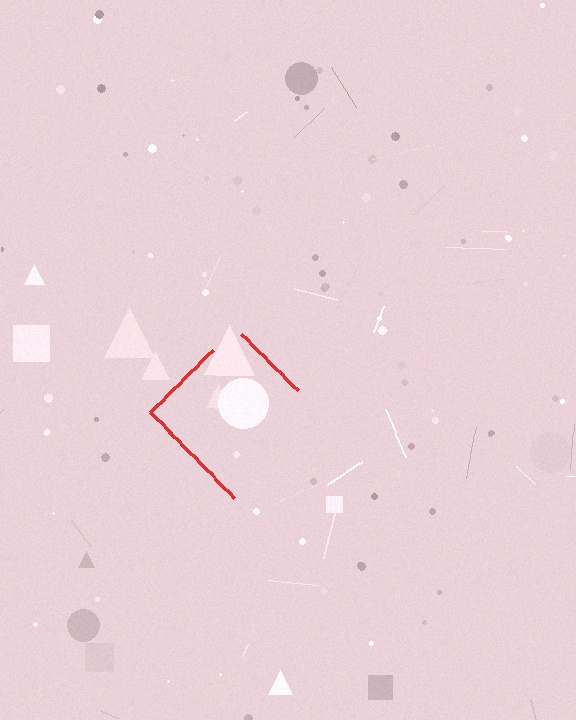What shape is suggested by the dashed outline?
The dashed outline suggests a diamond.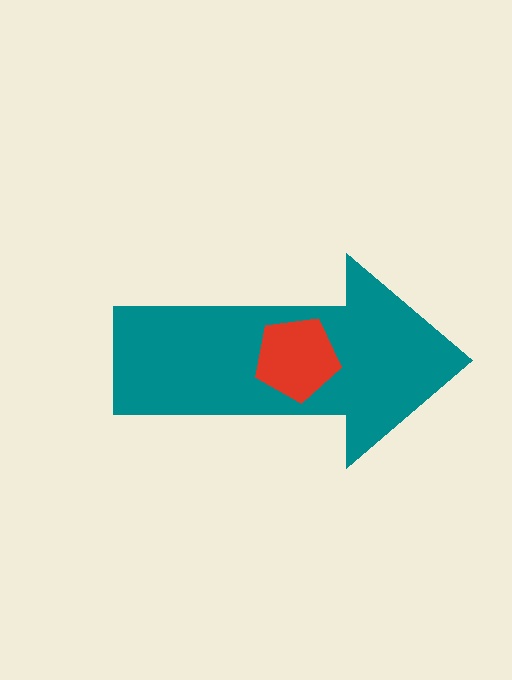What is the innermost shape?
The red pentagon.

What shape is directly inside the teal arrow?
The red pentagon.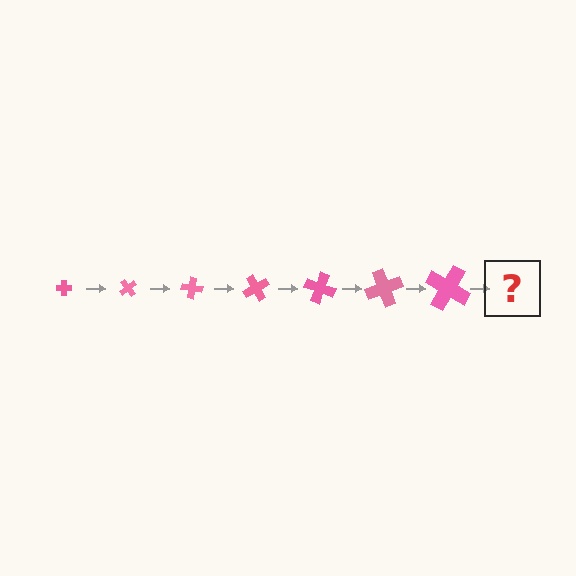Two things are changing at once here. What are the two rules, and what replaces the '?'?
The two rules are that the cross grows larger each step and it rotates 50 degrees each step. The '?' should be a cross, larger than the previous one and rotated 350 degrees from the start.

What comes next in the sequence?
The next element should be a cross, larger than the previous one and rotated 350 degrees from the start.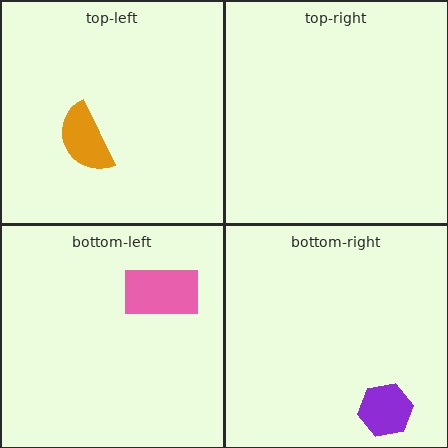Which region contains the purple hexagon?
The bottom-right region.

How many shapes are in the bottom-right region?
1.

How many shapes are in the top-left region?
1.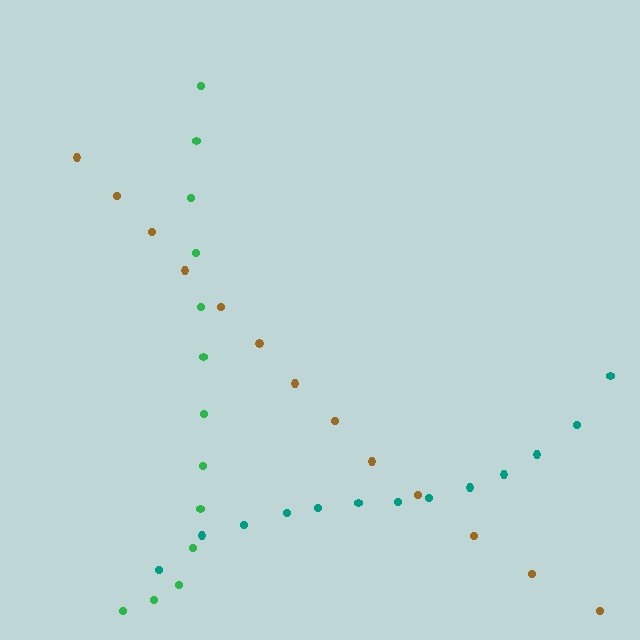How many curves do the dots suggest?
There are 3 distinct paths.